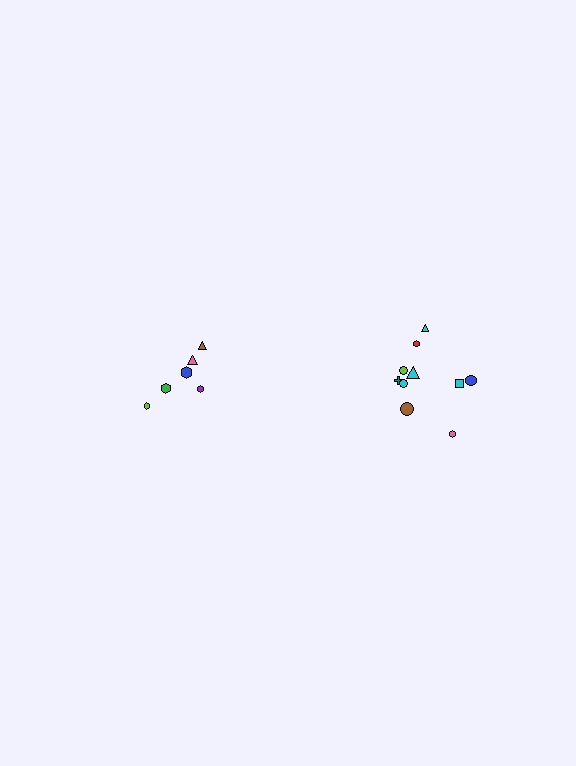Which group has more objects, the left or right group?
The right group.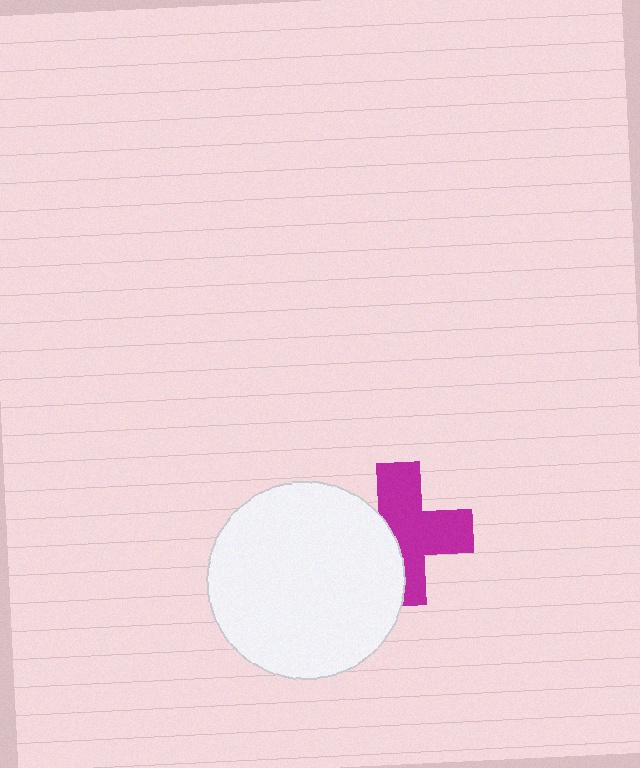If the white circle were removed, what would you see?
You would see the complete magenta cross.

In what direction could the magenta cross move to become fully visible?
The magenta cross could move right. That would shift it out from behind the white circle entirely.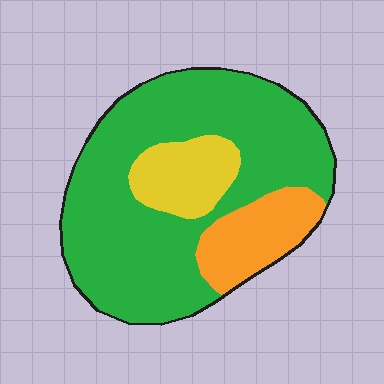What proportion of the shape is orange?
Orange takes up less than a sixth of the shape.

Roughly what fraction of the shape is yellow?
Yellow takes up about one eighth (1/8) of the shape.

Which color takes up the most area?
Green, at roughly 70%.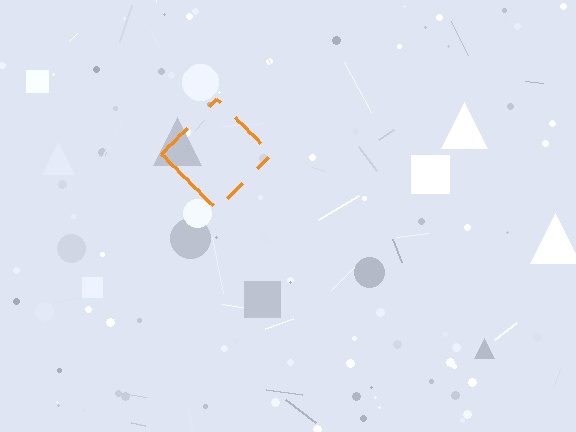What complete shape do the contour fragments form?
The contour fragments form a diamond.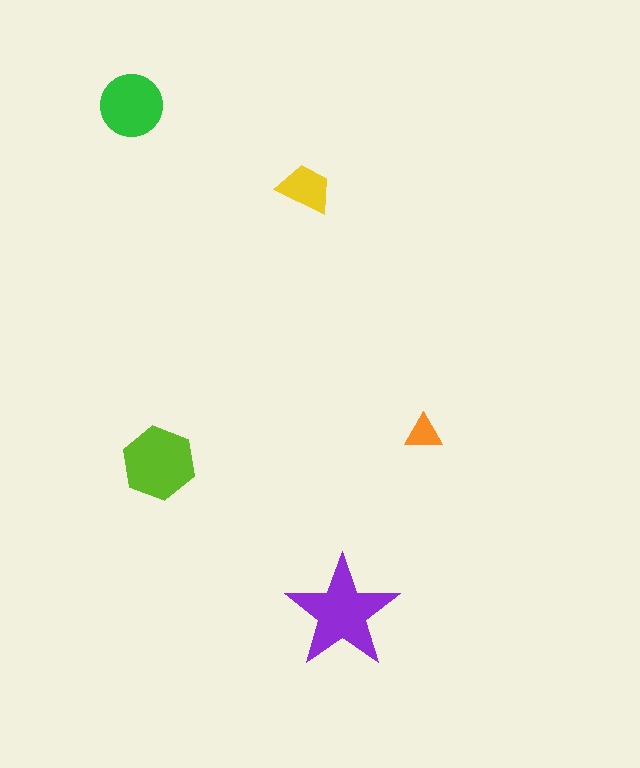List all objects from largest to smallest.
The purple star, the lime hexagon, the green circle, the yellow trapezoid, the orange triangle.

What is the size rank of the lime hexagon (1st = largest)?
2nd.